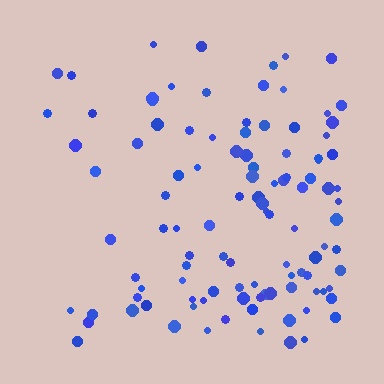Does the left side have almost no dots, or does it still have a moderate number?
Still a moderate number, just noticeably fewer than the right.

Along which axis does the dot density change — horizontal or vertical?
Horizontal.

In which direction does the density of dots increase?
From left to right, with the right side densest.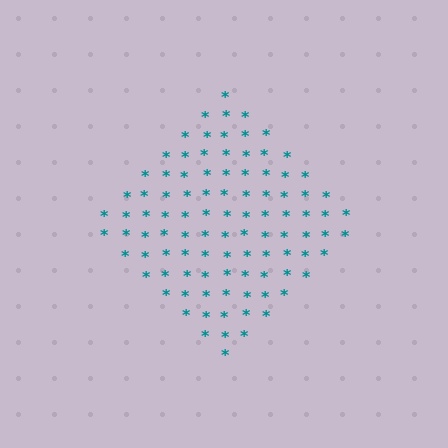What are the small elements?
The small elements are asterisks.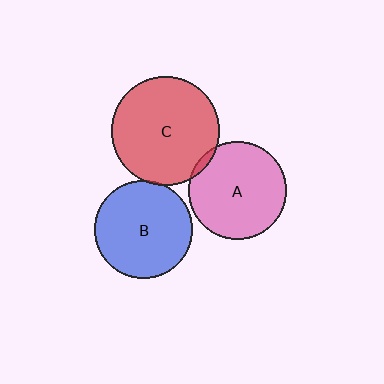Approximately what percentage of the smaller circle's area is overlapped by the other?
Approximately 5%.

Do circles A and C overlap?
Yes.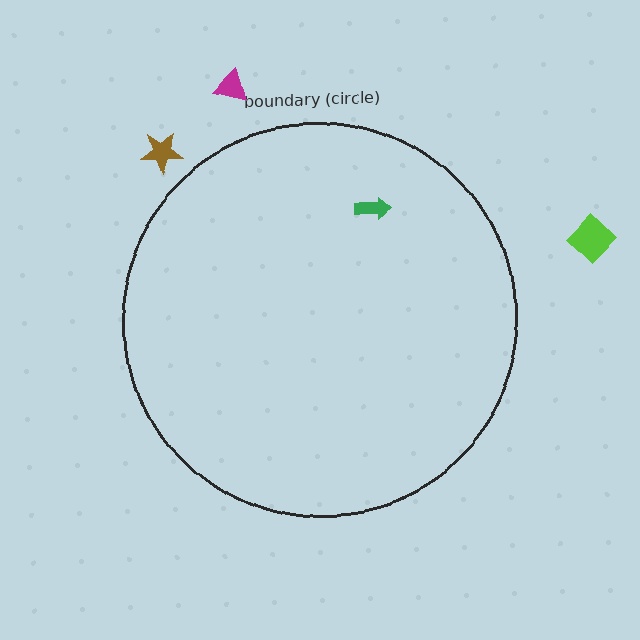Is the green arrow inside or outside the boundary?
Inside.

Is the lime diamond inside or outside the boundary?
Outside.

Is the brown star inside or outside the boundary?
Outside.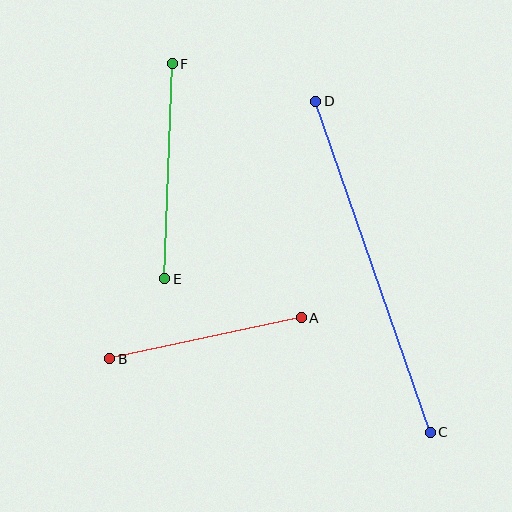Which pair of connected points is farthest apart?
Points C and D are farthest apart.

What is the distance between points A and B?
The distance is approximately 196 pixels.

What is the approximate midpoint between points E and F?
The midpoint is at approximately (168, 171) pixels.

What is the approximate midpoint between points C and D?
The midpoint is at approximately (373, 267) pixels.